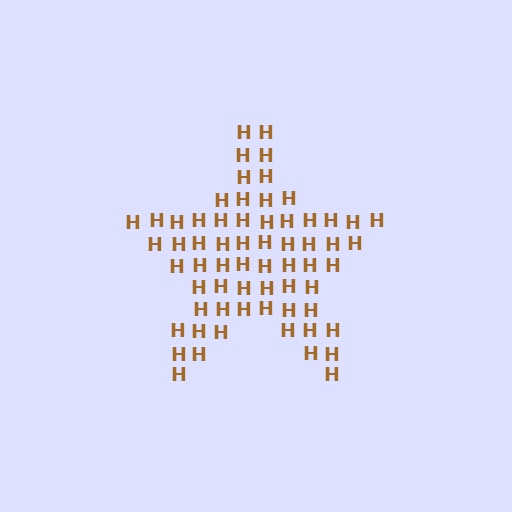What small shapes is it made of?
It is made of small letter H's.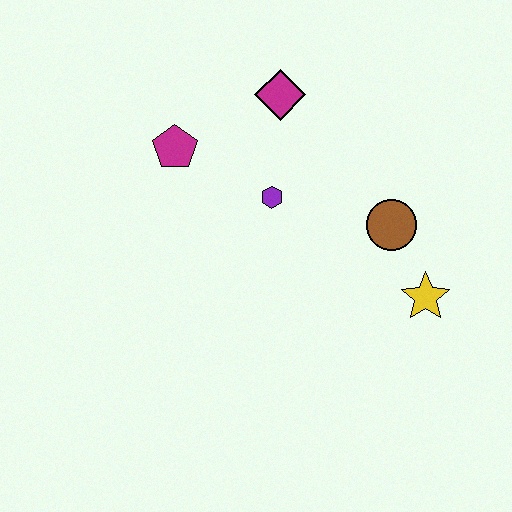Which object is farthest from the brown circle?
The magenta pentagon is farthest from the brown circle.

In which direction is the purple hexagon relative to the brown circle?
The purple hexagon is to the left of the brown circle.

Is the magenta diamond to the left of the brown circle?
Yes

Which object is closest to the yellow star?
The brown circle is closest to the yellow star.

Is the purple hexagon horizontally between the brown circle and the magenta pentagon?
Yes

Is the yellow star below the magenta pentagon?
Yes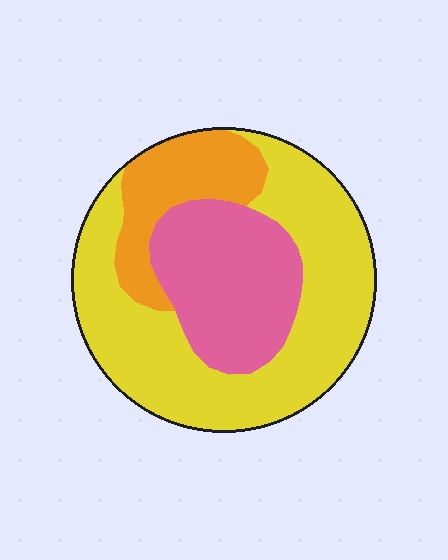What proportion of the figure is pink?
Pink covers around 25% of the figure.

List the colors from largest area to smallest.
From largest to smallest: yellow, pink, orange.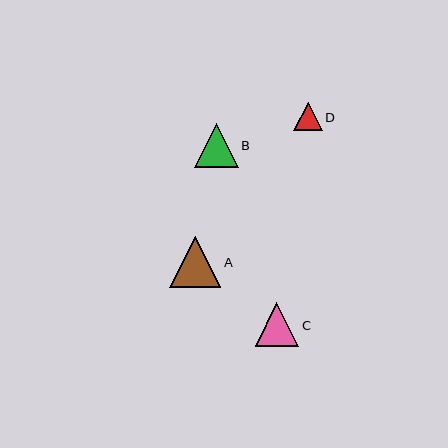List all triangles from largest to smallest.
From largest to smallest: A, B, C, D.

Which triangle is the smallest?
Triangle D is the smallest with a size of approximately 28 pixels.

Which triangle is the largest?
Triangle A is the largest with a size of approximately 52 pixels.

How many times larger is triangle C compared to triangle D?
Triangle C is approximately 1.5 times the size of triangle D.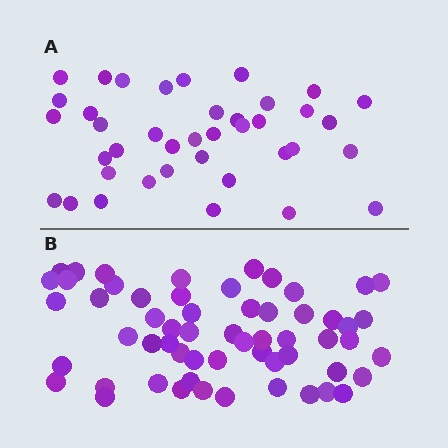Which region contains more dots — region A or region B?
Region B (the bottom region) has more dots.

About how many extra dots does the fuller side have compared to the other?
Region B has approximately 20 more dots than region A.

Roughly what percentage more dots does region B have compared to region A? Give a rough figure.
About 50% more.